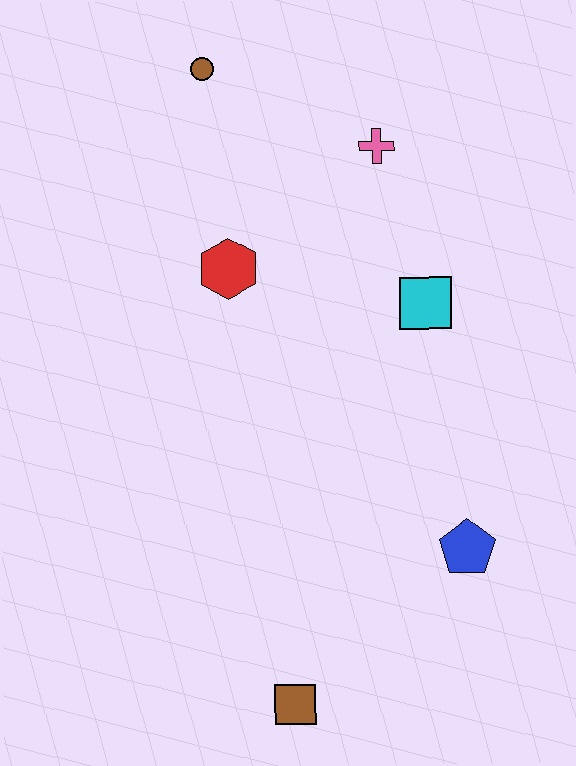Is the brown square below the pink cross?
Yes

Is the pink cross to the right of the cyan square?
No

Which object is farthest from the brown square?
The brown circle is farthest from the brown square.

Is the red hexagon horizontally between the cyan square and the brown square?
No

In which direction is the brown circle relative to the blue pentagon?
The brown circle is above the blue pentagon.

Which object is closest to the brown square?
The blue pentagon is closest to the brown square.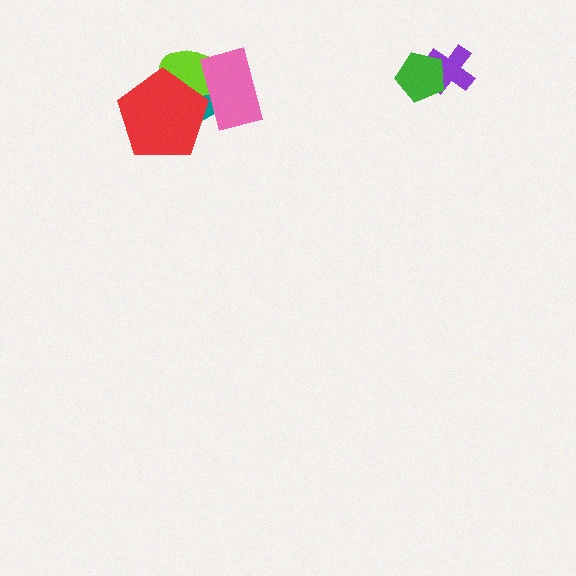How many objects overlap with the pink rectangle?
3 objects overlap with the pink rectangle.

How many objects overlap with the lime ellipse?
3 objects overlap with the lime ellipse.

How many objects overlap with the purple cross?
1 object overlaps with the purple cross.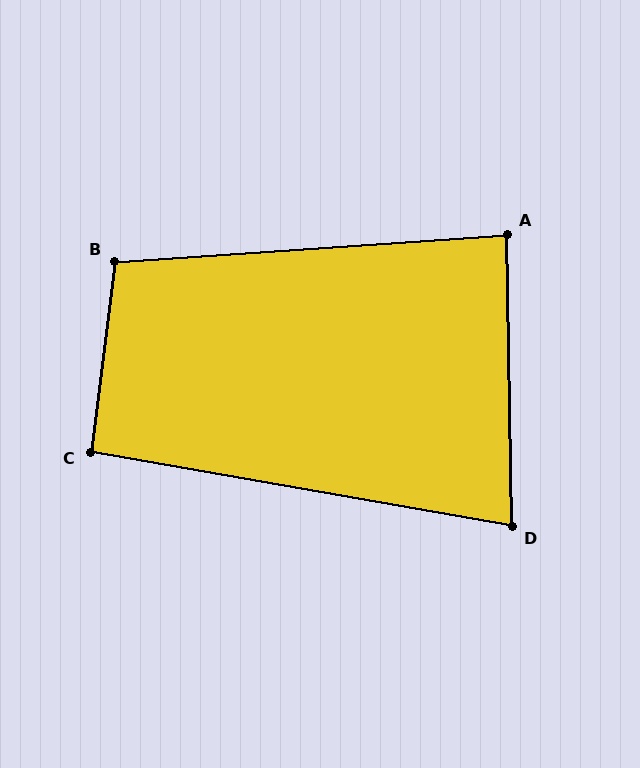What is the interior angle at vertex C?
Approximately 93 degrees (approximately right).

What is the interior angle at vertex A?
Approximately 87 degrees (approximately right).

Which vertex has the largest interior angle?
B, at approximately 101 degrees.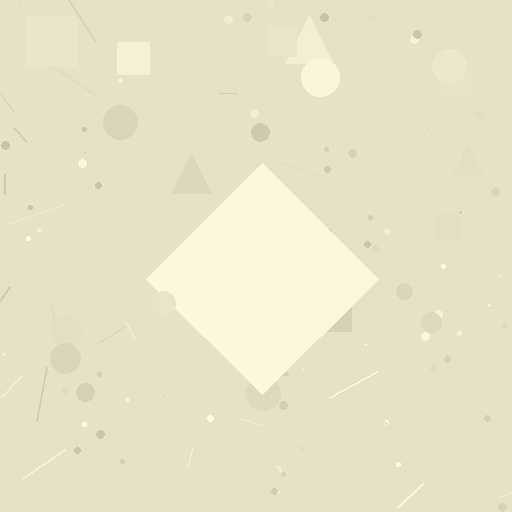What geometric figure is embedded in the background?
A diamond is embedded in the background.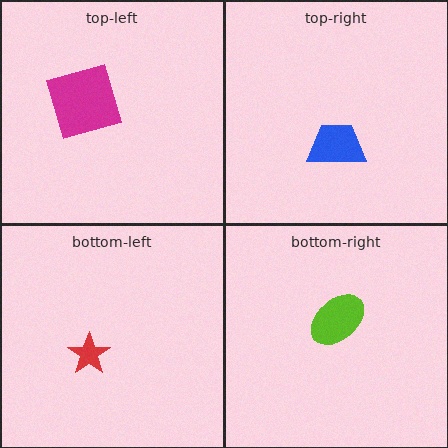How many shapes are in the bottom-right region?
1.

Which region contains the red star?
The bottom-left region.